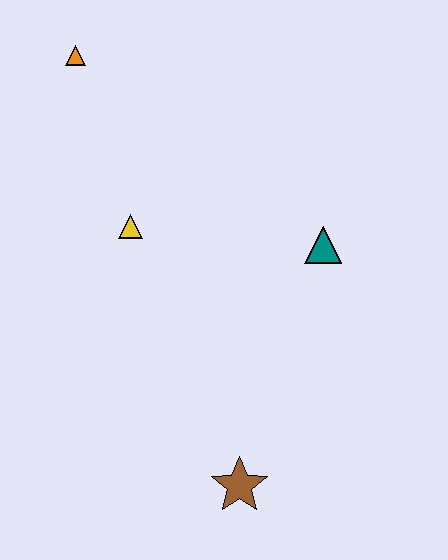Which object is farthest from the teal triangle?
The orange triangle is farthest from the teal triangle.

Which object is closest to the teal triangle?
The yellow triangle is closest to the teal triangle.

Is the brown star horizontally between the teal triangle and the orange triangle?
Yes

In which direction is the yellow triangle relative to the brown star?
The yellow triangle is above the brown star.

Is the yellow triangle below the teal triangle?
No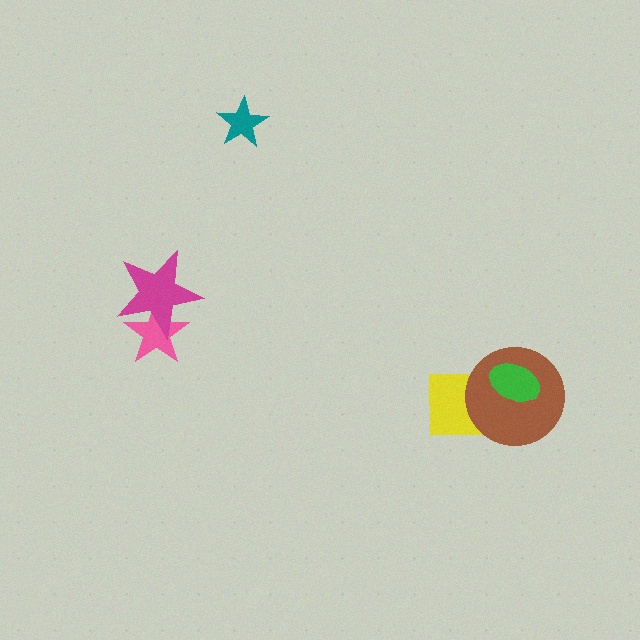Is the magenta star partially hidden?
No, no other shape covers it.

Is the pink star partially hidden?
Yes, it is partially covered by another shape.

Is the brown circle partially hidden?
Yes, it is partially covered by another shape.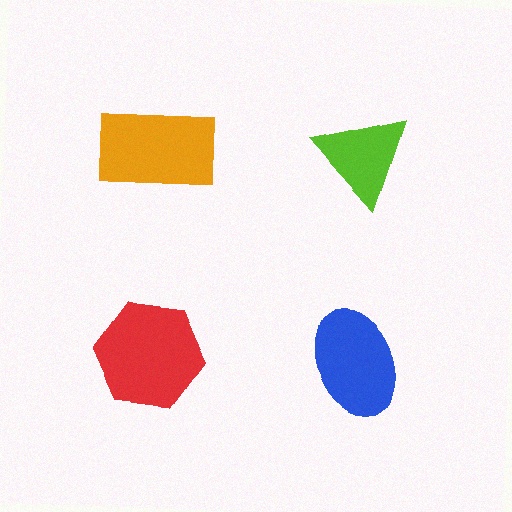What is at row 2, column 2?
A blue ellipse.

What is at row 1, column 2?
A lime triangle.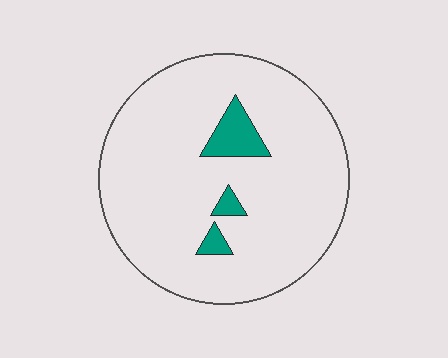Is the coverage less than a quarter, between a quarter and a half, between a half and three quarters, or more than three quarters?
Less than a quarter.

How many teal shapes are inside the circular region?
3.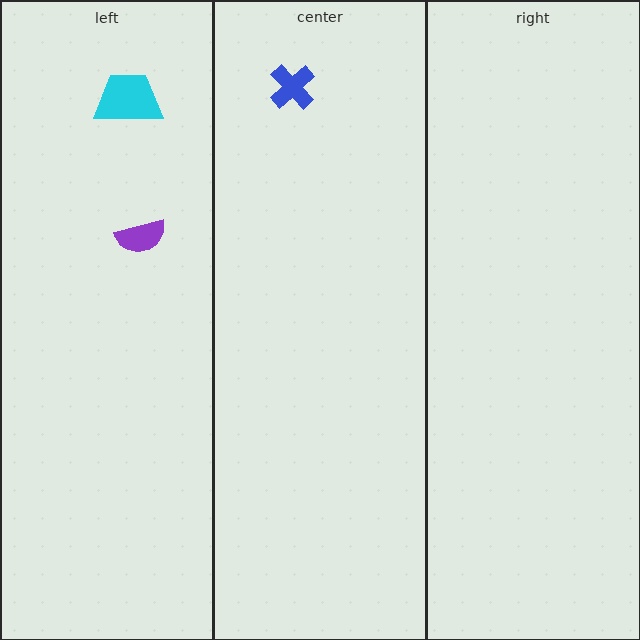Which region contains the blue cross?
The center region.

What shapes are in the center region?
The blue cross.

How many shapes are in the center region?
1.